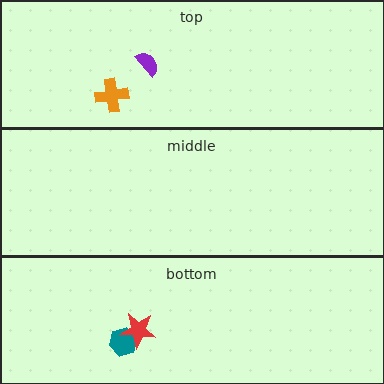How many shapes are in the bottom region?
2.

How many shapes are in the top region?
2.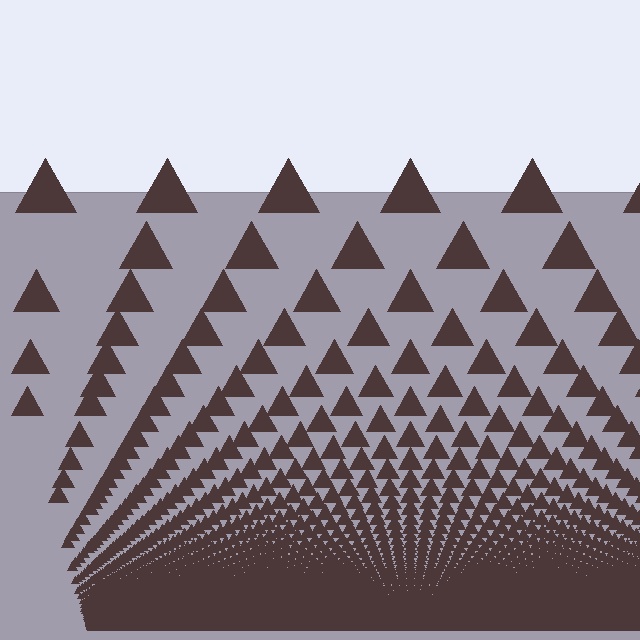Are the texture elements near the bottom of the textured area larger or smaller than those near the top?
Smaller. The gradient is inverted — elements near the bottom are smaller and denser.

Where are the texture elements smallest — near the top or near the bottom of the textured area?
Near the bottom.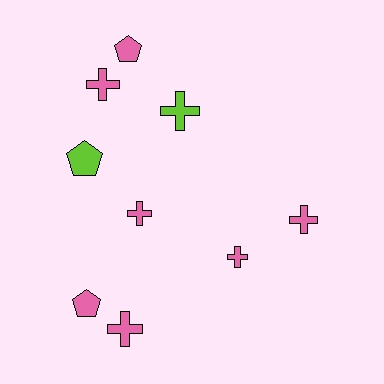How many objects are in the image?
There are 9 objects.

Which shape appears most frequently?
Cross, with 6 objects.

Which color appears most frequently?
Pink, with 7 objects.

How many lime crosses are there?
There is 1 lime cross.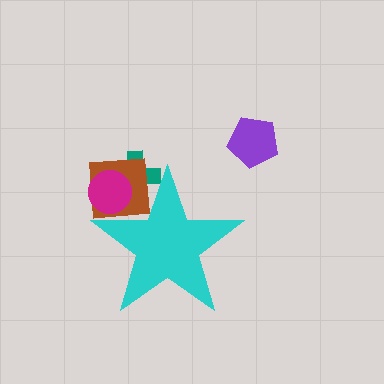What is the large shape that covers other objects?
A cyan star.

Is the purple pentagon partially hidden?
No, the purple pentagon is fully visible.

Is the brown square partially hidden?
Yes, the brown square is partially hidden behind the cyan star.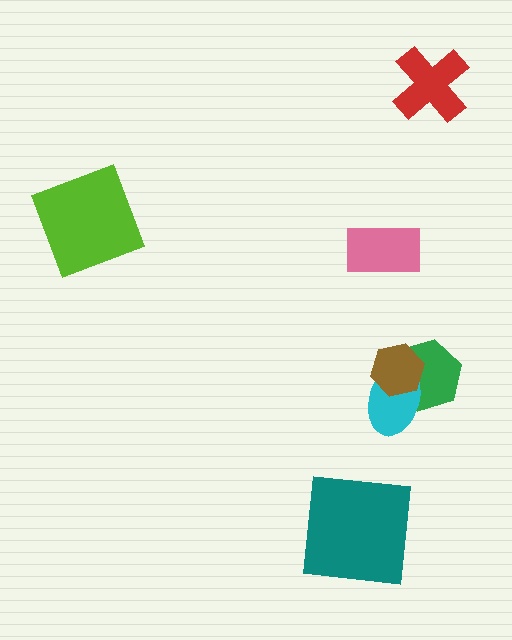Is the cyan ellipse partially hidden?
Yes, it is partially covered by another shape.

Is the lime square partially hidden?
No, no other shape covers it.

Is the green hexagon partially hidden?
Yes, it is partially covered by another shape.